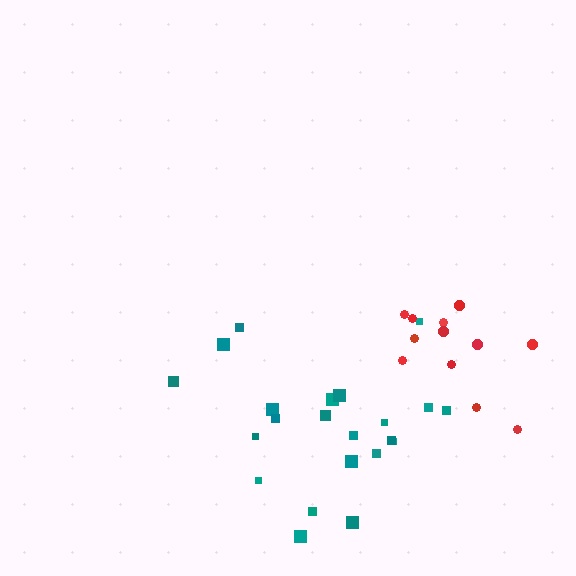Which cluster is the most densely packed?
Teal.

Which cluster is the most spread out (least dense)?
Red.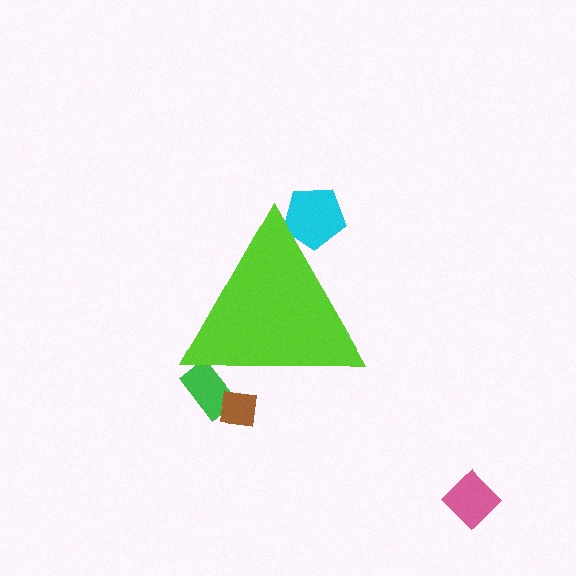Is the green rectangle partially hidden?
Yes, the green rectangle is partially hidden behind the lime triangle.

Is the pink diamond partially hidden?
No, the pink diamond is fully visible.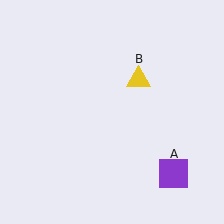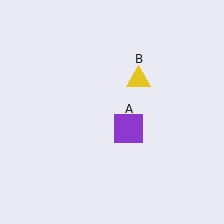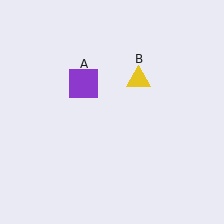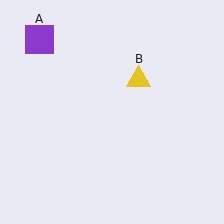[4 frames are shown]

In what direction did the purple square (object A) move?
The purple square (object A) moved up and to the left.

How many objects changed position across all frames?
1 object changed position: purple square (object A).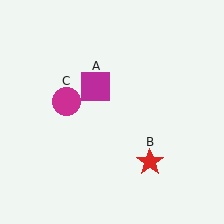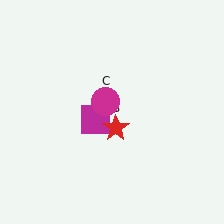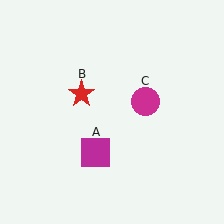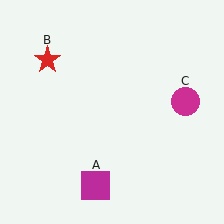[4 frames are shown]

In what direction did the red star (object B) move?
The red star (object B) moved up and to the left.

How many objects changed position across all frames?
3 objects changed position: magenta square (object A), red star (object B), magenta circle (object C).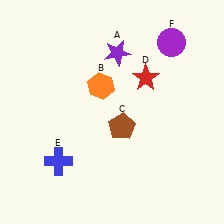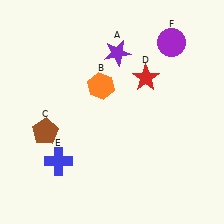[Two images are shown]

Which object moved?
The brown pentagon (C) moved left.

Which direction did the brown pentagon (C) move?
The brown pentagon (C) moved left.